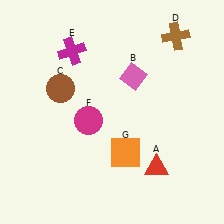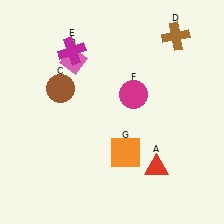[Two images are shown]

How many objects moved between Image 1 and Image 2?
2 objects moved between the two images.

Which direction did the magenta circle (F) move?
The magenta circle (F) moved right.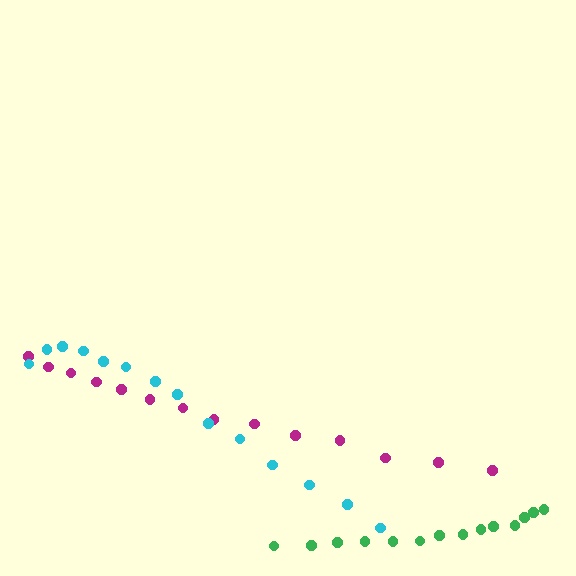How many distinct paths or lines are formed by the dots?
There are 3 distinct paths.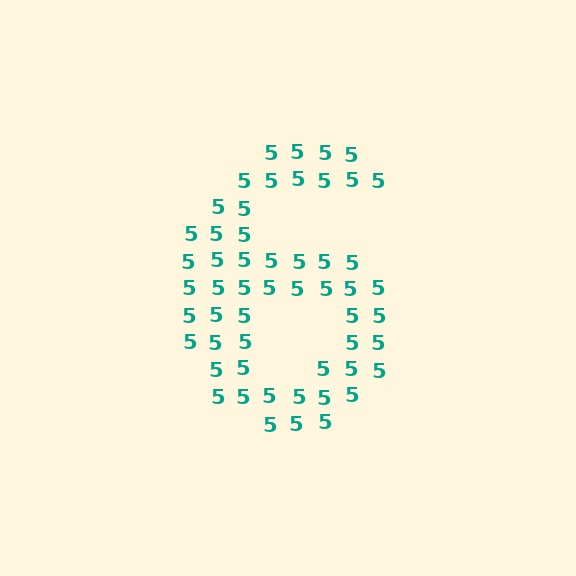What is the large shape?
The large shape is the digit 6.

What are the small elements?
The small elements are digit 5's.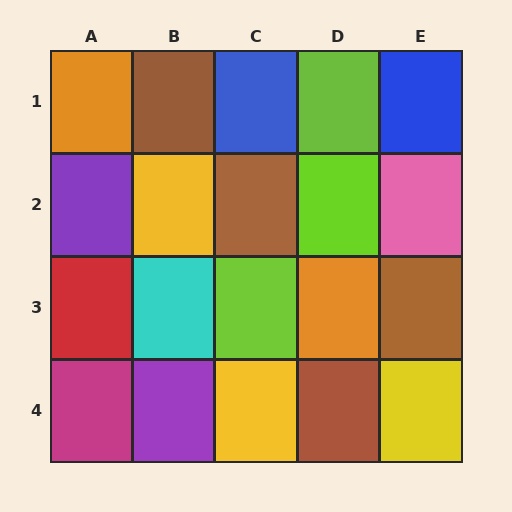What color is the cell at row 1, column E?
Blue.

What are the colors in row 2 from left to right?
Purple, yellow, brown, lime, pink.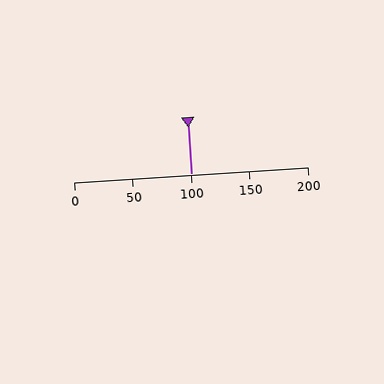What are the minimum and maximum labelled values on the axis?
The axis runs from 0 to 200.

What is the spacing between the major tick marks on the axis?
The major ticks are spaced 50 apart.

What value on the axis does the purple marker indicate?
The marker indicates approximately 100.